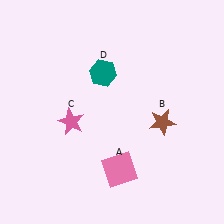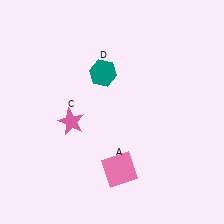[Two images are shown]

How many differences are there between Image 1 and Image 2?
There is 1 difference between the two images.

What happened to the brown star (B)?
The brown star (B) was removed in Image 2. It was in the bottom-right area of Image 1.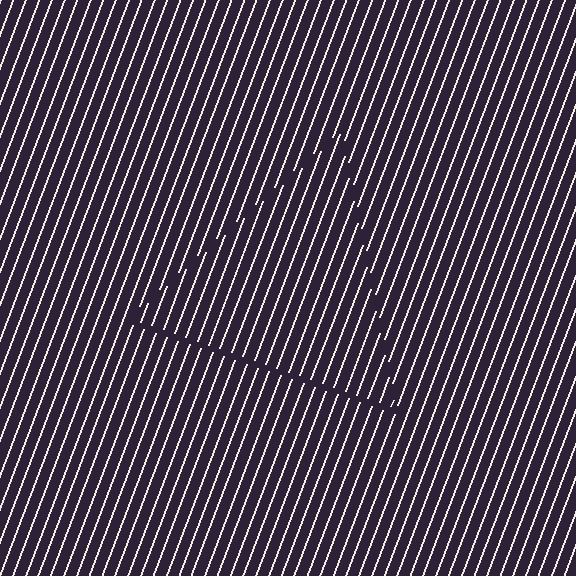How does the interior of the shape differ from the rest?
The interior of the shape contains the same grating, shifted by half a period — the contour is defined by the phase discontinuity where line-ends from the inner and outer gratings abut.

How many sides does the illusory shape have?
3 sides — the line-ends trace a triangle.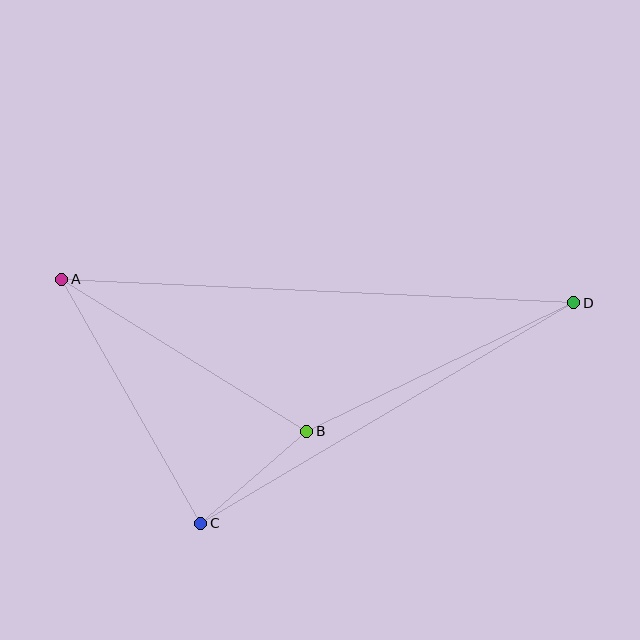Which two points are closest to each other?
Points B and C are closest to each other.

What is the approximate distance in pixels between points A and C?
The distance between A and C is approximately 281 pixels.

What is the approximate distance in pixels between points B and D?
The distance between B and D is approximately 296 pixels.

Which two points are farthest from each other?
Points A and D are farthest from each other.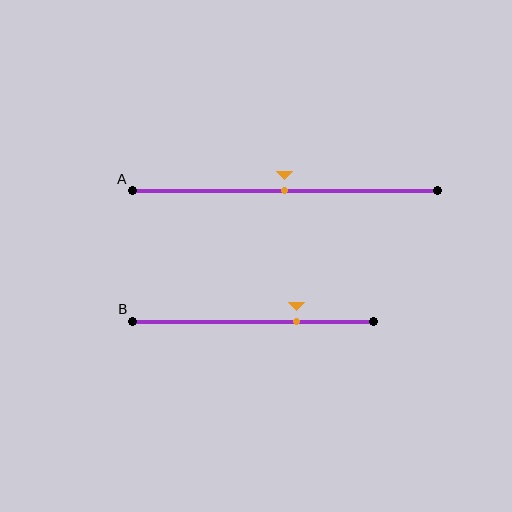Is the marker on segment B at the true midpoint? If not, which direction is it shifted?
No, the marker on segment B is shifted to the right by about 18% of the segment length.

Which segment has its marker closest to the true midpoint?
Segment A has its marker closest to the true midpoint.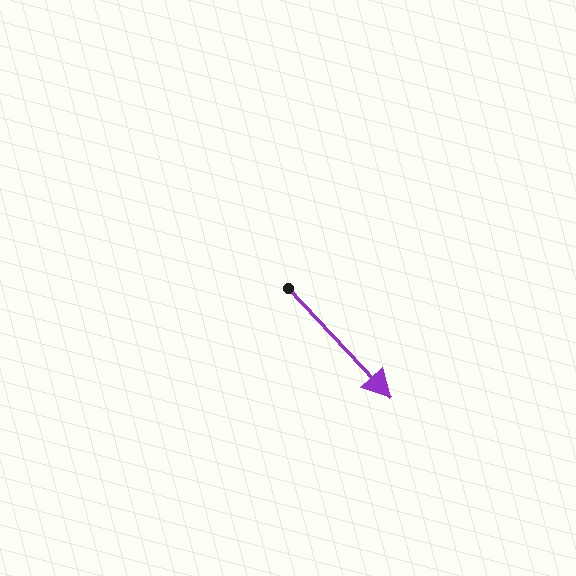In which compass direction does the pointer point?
Southeast.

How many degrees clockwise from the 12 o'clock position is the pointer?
Approximately 137 degrees.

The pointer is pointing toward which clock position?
Roughly 5 o'clock.